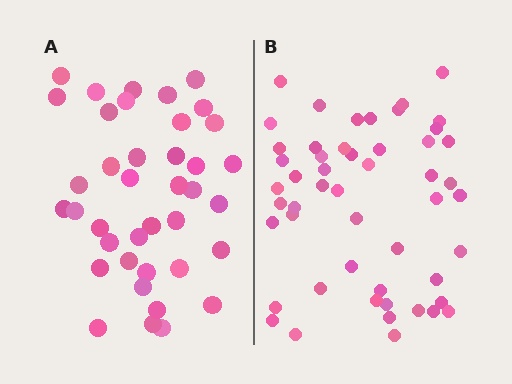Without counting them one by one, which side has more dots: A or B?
Region B (the right region) has more dots.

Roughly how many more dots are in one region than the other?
Region B has roughly 12 or so more dots than region A.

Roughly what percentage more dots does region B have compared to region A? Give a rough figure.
About 30% more.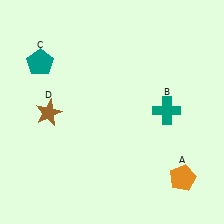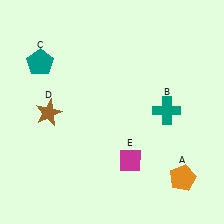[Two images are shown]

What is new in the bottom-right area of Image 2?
A magenta diamond (E) was added in the bottom-right area of Image 2.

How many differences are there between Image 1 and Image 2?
There is 1 difference between the two images.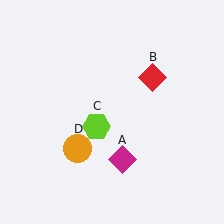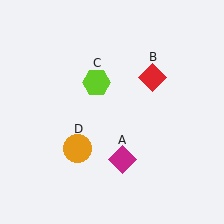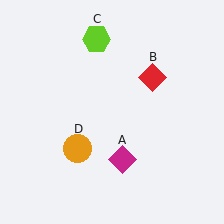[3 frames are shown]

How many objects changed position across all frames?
1 object changed position: lime hexagon (object C).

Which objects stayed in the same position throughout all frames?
Magenta diamond (object A) and red diamond (object B) and orange circle (object D) remained stationary.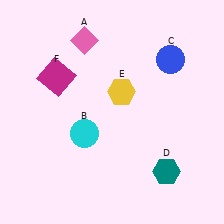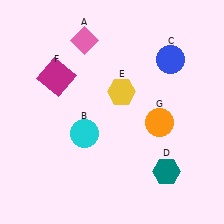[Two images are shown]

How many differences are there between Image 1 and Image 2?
There is 1 difference between the two images.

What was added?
An orange circle (G) was added in Image 2.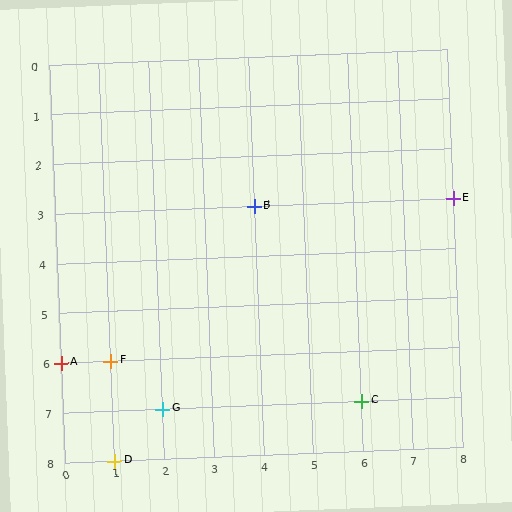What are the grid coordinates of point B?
Point B is at grid coordinates (4, 3).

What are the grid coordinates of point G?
Point G is at grid coordinates (2, 7).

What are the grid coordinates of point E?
Point E is at grid coordinates (8, 3).